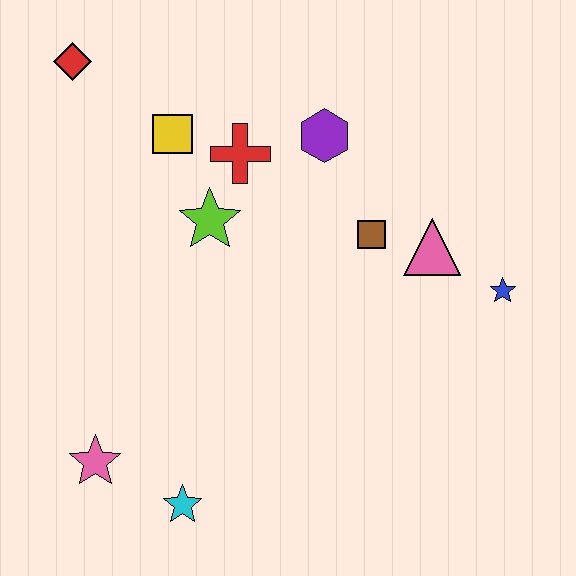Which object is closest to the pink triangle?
The brown square is closest to the pink triangle.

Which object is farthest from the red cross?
The cyan star is farthest from the red cross.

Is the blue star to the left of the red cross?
No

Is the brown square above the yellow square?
No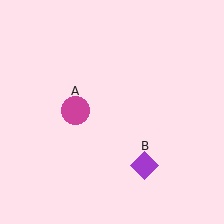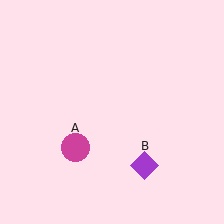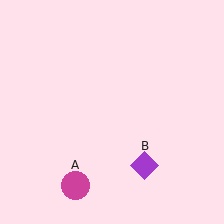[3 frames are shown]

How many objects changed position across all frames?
1 object changed position: magenta circle (object A).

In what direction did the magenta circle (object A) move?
The magenta circle (object A) moved down.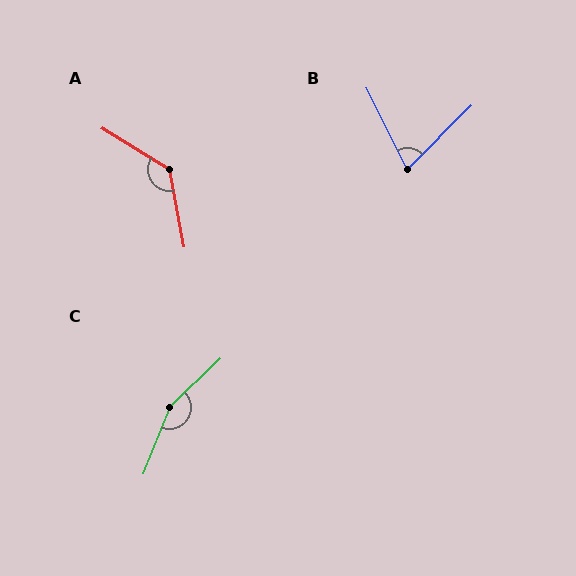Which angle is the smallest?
B, at approximately 72 degrees.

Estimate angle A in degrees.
Approximately 132 degrees.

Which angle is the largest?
C, at approximately 155 degrees.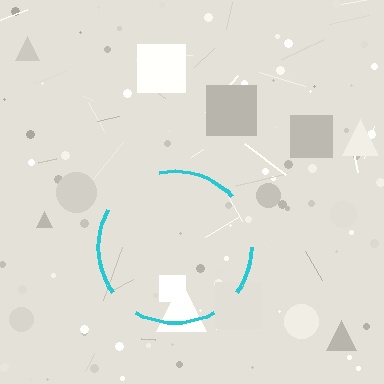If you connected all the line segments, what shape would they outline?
They would outline a circle.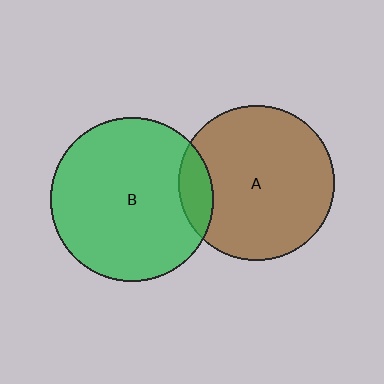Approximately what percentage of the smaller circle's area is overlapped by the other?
Approximately 10%.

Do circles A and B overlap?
Yes.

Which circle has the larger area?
Circle B (green).